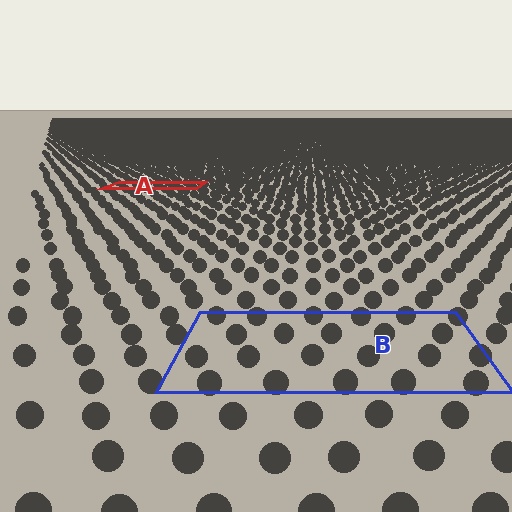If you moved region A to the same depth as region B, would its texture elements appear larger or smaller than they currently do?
They would appear larger. At a closer depth, the same texture elements are projected at a bigger on-screen size.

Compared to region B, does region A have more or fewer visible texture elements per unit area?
Region A has more texture elements per unit area — they are packed more densely because it is farther away.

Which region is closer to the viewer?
Region B is closer. The texture elements there are larger and more spread out.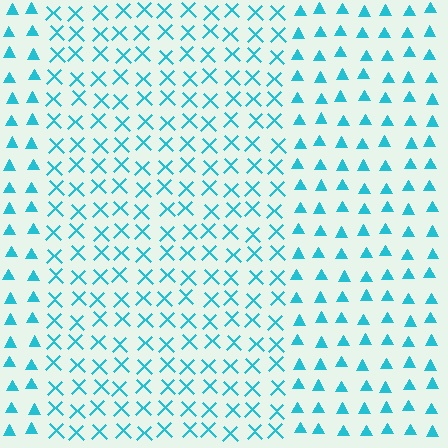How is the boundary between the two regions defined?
The boundary is defined by a change in element shape: X marks inside vs. triangles outside. All elements share the same color and spacing.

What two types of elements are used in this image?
The image uses X marks inside the rectangle region and triangles outside it.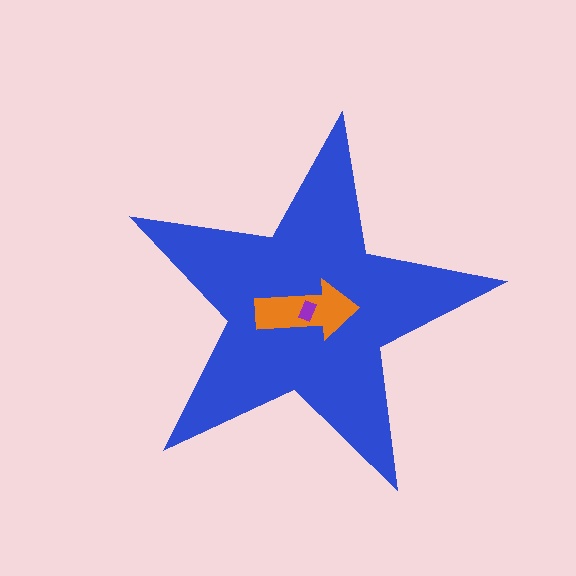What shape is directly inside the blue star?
The orange arrow.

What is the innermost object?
The purple rectangle.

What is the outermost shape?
The blue star.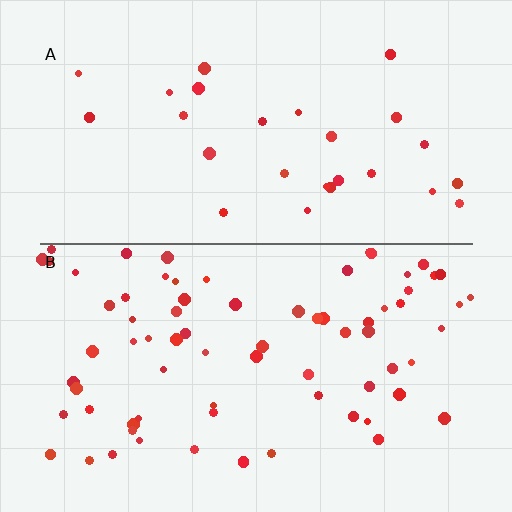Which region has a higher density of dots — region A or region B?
B (the bottom).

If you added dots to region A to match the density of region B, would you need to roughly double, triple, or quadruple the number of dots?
Approximately triple.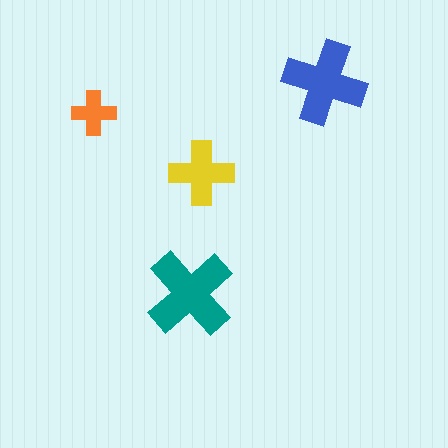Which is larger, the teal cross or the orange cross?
The teal one.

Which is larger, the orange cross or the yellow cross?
The yellow one.